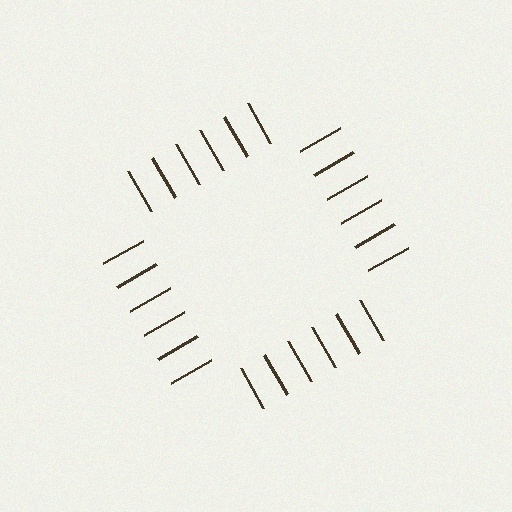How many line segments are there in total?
24 — 6 along each of the 4 edges.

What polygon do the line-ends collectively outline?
An illusory square — the line segments terminate on its edges but no continuous stroke is drawn.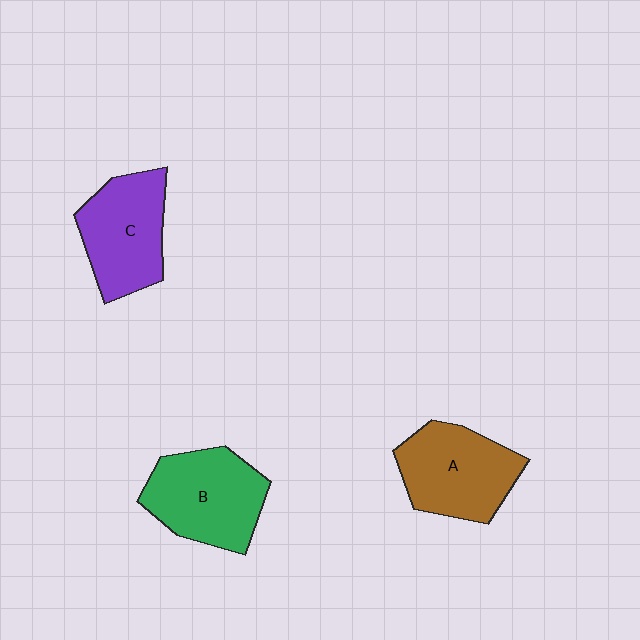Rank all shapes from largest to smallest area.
From largest to smallest: B (green), A (brown), C (purple).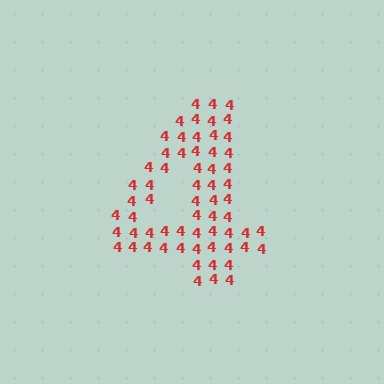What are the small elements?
The small elements are digit 4's.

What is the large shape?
The large shape is the digit 4.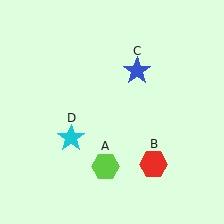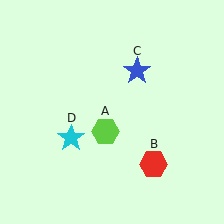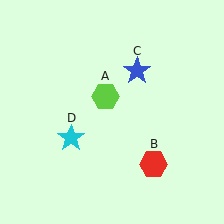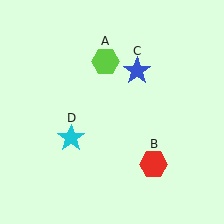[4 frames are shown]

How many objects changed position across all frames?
1 object changed position: lime hexagon (object A).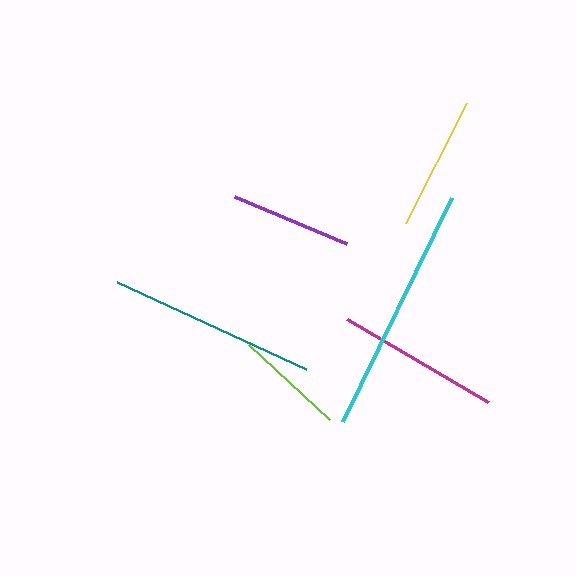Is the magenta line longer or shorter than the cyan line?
The cyan line is longer than the magenta line.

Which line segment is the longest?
The cyan line is the longest at approximately 250 pixels.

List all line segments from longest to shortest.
From longest to shortest: cyan, teal, magenta, yellow, purple, lime.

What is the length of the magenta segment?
The magenta segment is approximately 164 pixels long.